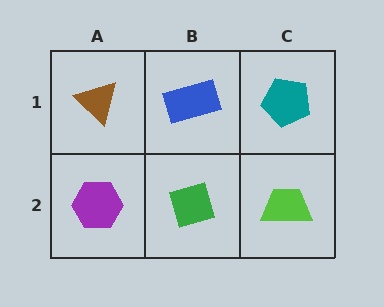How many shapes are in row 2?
3 shapes.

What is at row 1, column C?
A teal pentagon.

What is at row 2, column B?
A green diamond.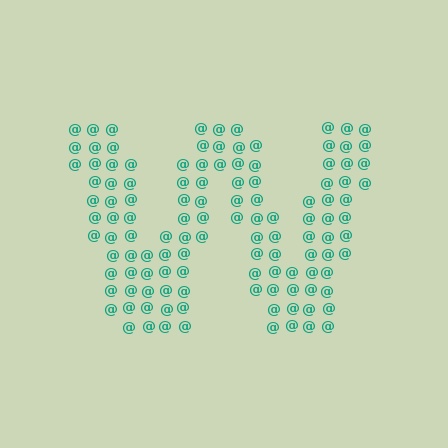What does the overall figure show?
The overall figure shows the letter W.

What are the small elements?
The small elements are at signs.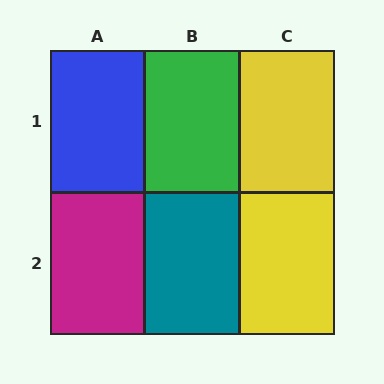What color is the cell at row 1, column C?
Yellow.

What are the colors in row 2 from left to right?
Magenta, teal, yellow.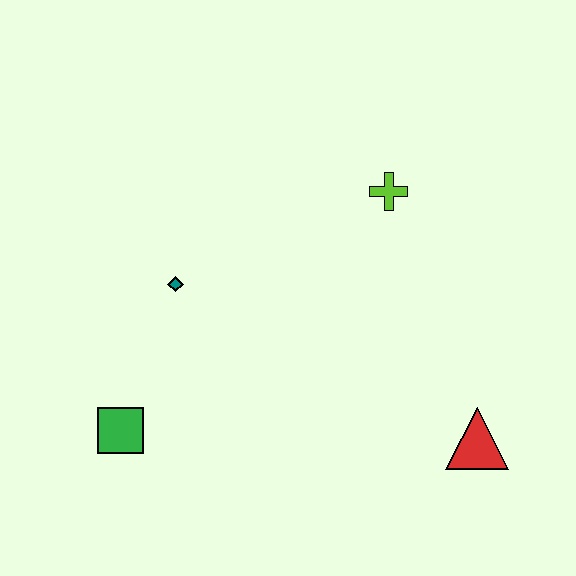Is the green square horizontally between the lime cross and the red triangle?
No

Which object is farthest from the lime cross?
The green square is farthest from the lime cross.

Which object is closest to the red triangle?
The lime cross is closest to the red triangle.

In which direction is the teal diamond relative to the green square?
The teal diamond is above the green square.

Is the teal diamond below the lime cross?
Yes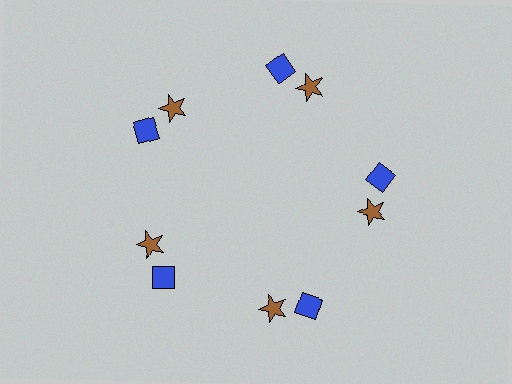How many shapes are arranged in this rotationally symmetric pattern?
There are 10 shapes, arranged in 5 groups of 2.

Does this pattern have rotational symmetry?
Yes, this pattern has 5-fold rotational symmetry. It looks the same after rotating 72 degrees around the center.